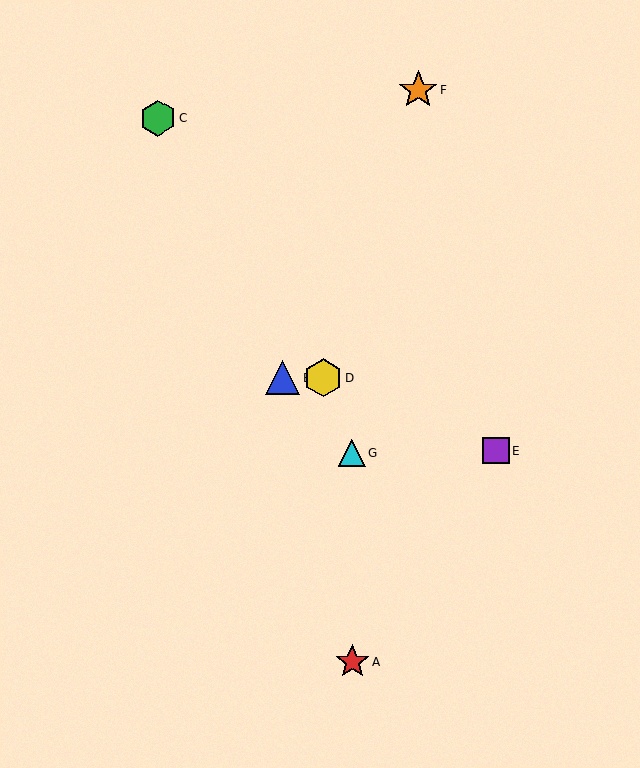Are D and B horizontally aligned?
Yes, both are at y≈378.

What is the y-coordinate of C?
Object C is at y≈118.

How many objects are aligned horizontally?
2 objects (B, D) are aligned horizontally.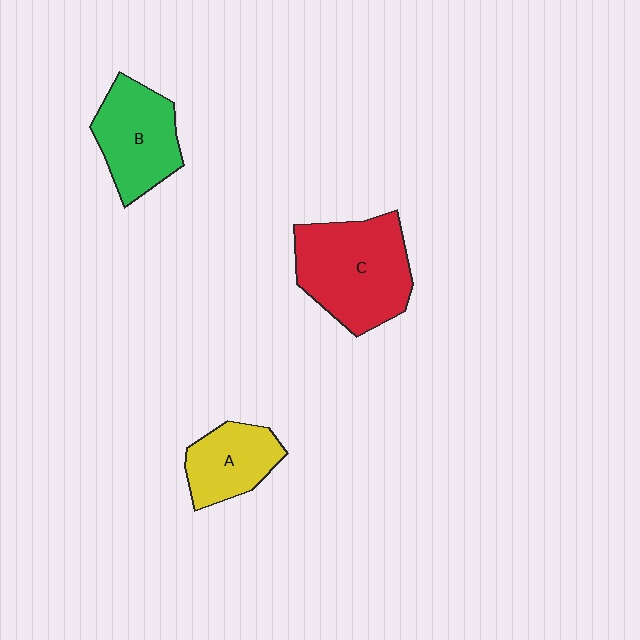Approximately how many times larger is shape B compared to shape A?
Approximately 1.3 times.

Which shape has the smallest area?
Shape A (yellow).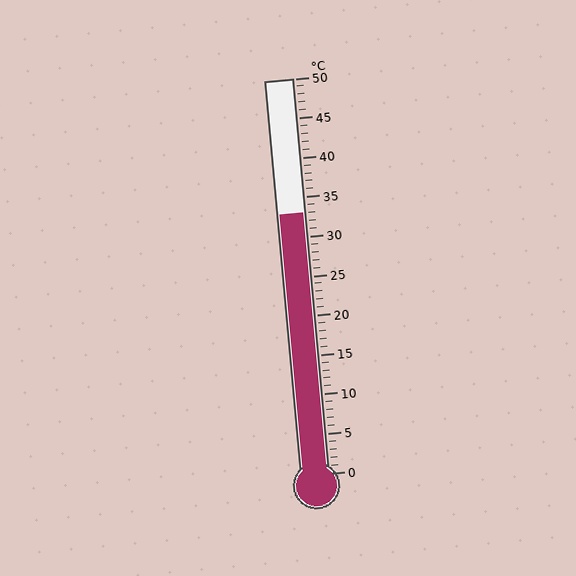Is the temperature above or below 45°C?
The temperature is below 45°C.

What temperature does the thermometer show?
The thermometer shows approximately 33°C.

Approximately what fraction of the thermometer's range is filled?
The thermometer is filled to approximately 65% of its range.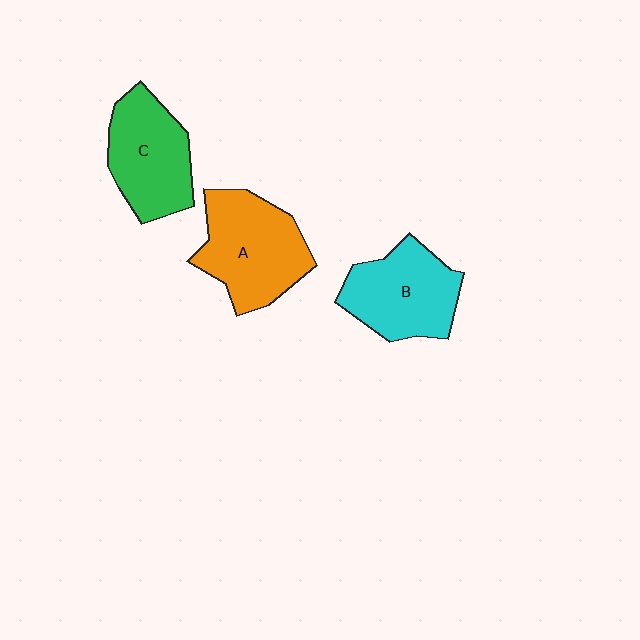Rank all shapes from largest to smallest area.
From largest to smallest: A (orange), B (cyan), C (green).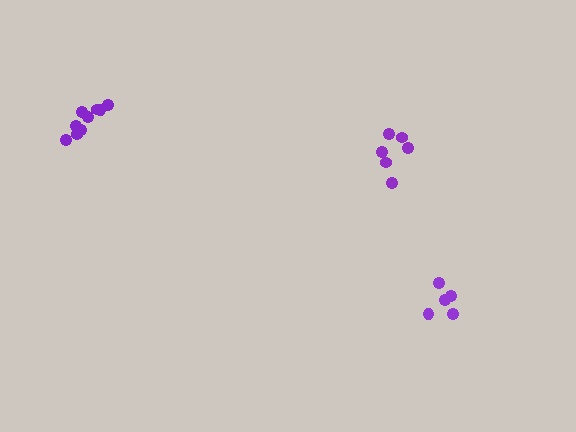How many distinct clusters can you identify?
There are 3 distinct clusters.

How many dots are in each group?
Group 1: 5 dots, Group 2: 6 dots, Group 3: 9 dots (20 total).